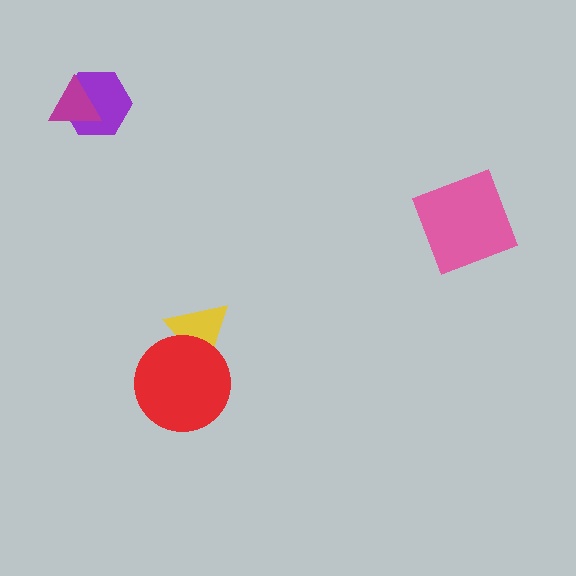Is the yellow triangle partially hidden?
Yes, it is partially covered by another shape.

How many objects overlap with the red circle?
1 object overlaps with the red circle.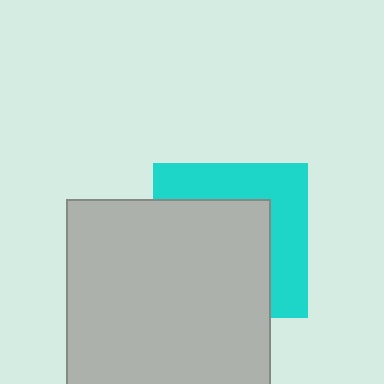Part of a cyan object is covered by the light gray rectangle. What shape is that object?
It is a square.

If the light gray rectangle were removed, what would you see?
You would see the complete cyan square.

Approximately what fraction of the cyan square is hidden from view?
Roughly 59% of the cyan square is hidden behind the light gray rectangle.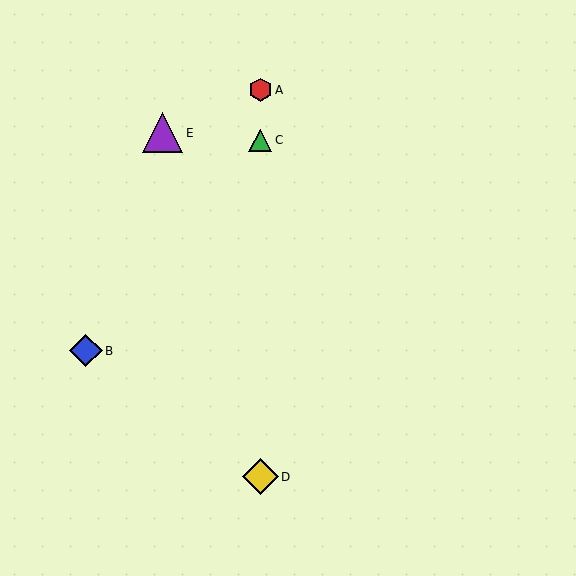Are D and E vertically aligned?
No, D is at x≈260 and E is at x≈162.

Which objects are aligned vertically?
Objects A, C, D are aligned vertically.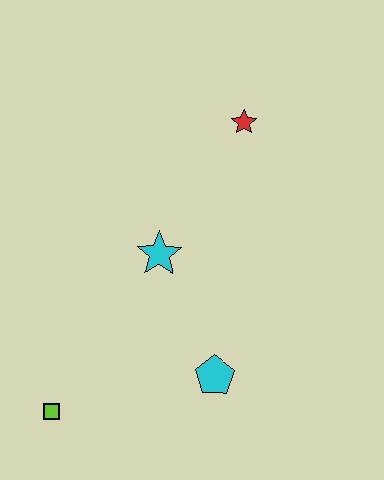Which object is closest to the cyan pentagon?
The cyan star is closest to the cyan pentagon.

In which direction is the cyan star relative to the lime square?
The cyan star is above the lime square.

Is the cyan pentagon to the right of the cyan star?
Yes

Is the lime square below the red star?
Yes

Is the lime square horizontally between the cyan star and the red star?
No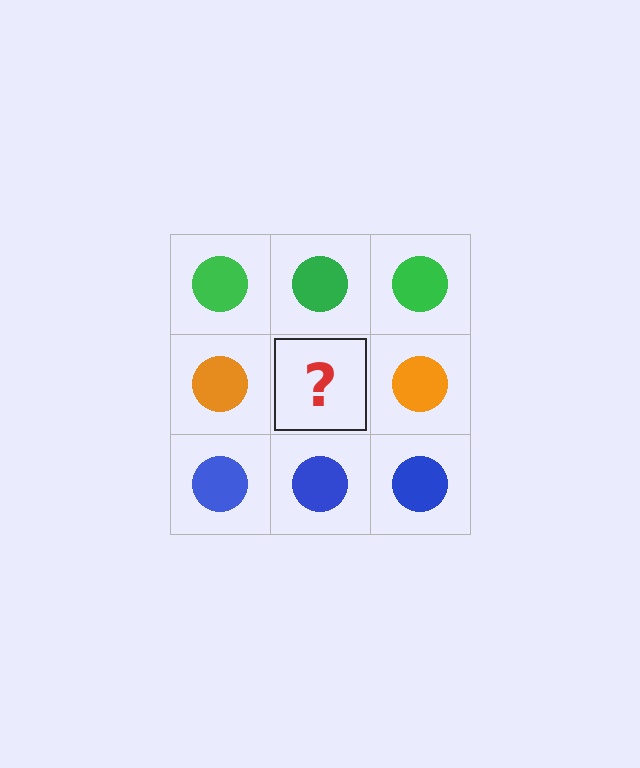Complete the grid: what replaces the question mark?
The question mark should be replaced with an orange circle.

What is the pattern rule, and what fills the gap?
The rule is that each row has a consistent color. The gap should be filled with an orange circle.